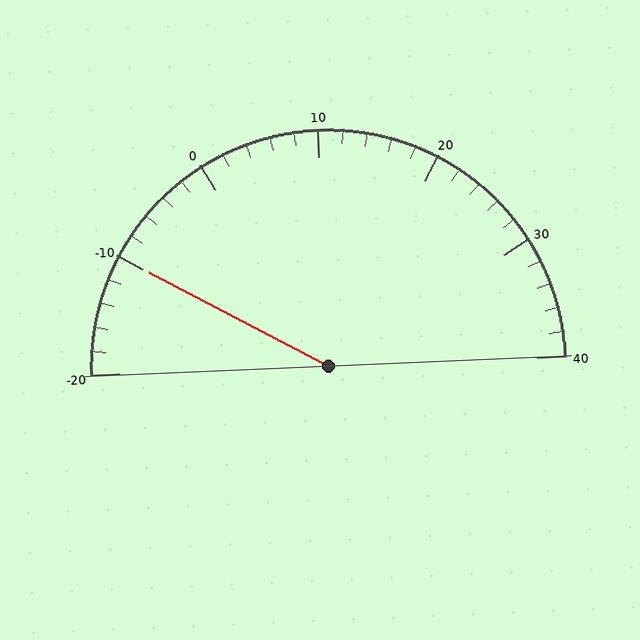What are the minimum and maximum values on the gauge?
The gauge ranges from -20 to 40.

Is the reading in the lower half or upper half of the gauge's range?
The reading is in the lower half of the range (-20 to 40).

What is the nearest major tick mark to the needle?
The nearest major tick mark is -10.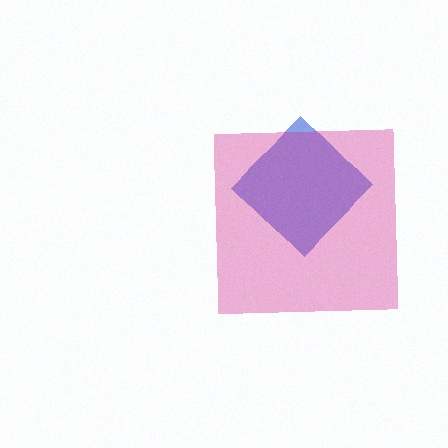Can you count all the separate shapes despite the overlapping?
Yes, there are 2 separate shapes.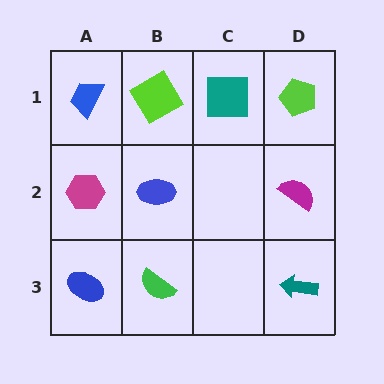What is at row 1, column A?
A blue trapezoid.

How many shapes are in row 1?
4 shapes.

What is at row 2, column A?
A magenta hexagon.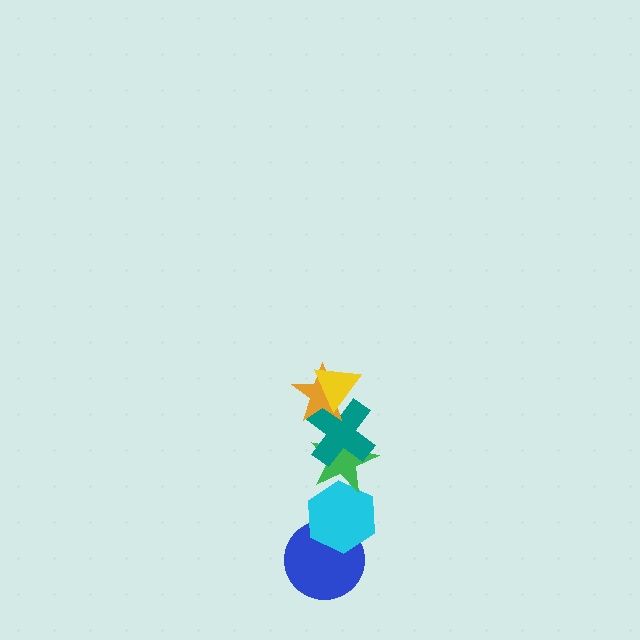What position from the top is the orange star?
The orange star is 2nd from the top.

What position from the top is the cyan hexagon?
The cyan hexagon is 5th from the top.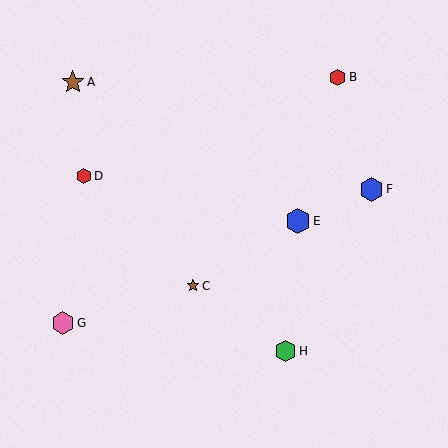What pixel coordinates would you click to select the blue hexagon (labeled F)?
Click at (372, 189) to select the blue hexagon F.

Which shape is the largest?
The blue hexagon (labeled E) is the largest.